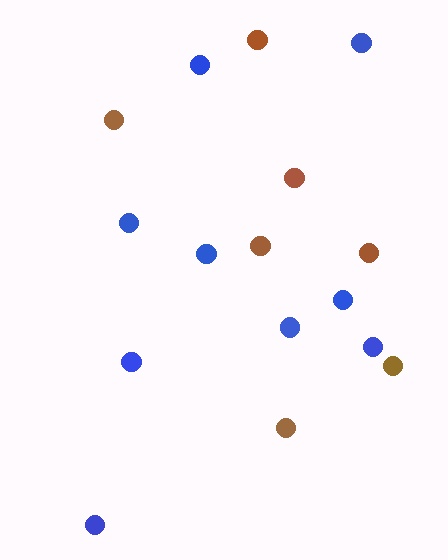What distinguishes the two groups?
There are 2 groups: one group of blue circles (9) and one group of brown circles (7).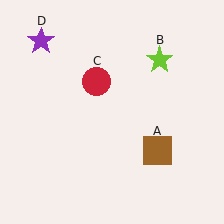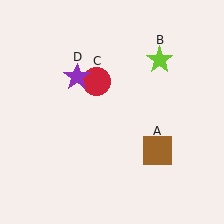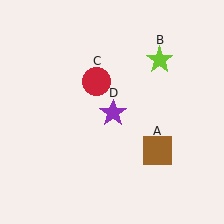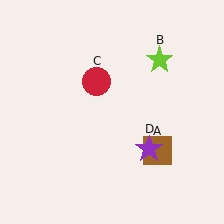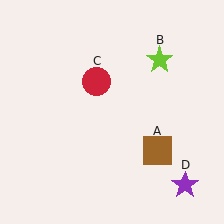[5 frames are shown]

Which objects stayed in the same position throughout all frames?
Brown square (object A) and lime star (object B) and red circle (object C) remained stationary.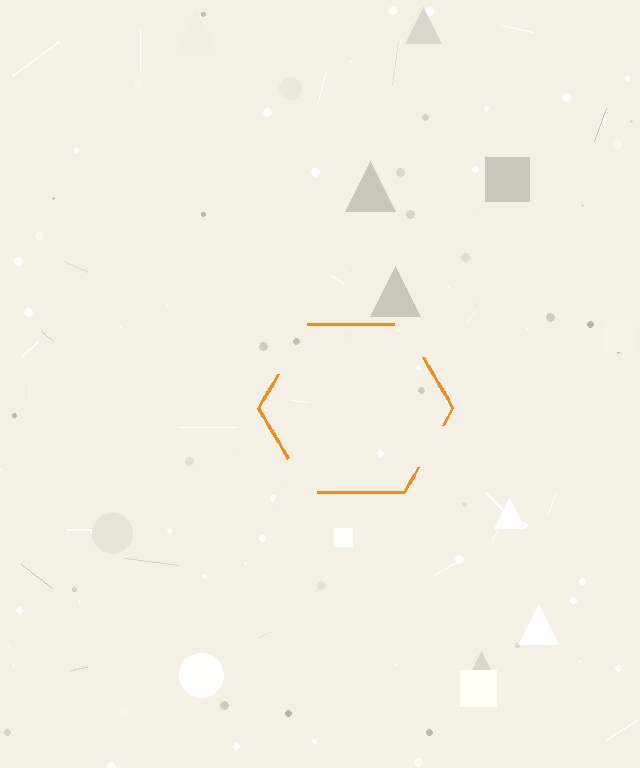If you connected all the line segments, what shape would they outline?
They would outline a hexagon.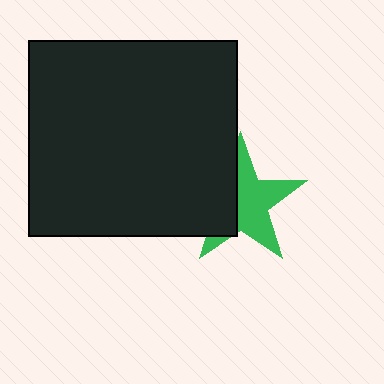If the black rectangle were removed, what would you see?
You would see the complete green star.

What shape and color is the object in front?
The object in front is a black rectangle.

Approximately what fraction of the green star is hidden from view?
Roughly 40% of the green star is hidden behind the black rectangle.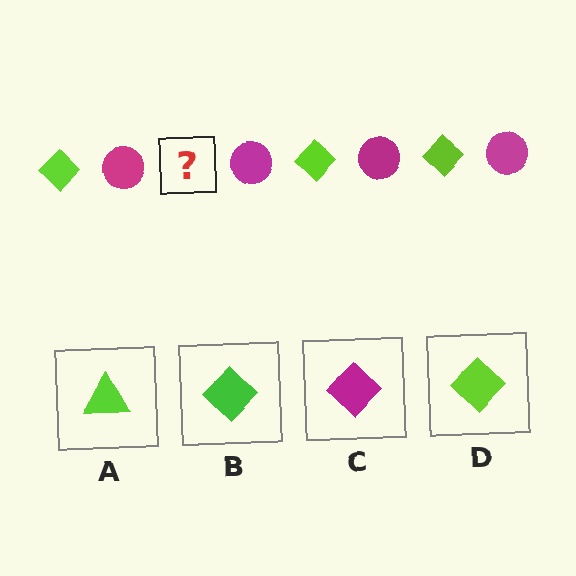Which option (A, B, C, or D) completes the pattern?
D.